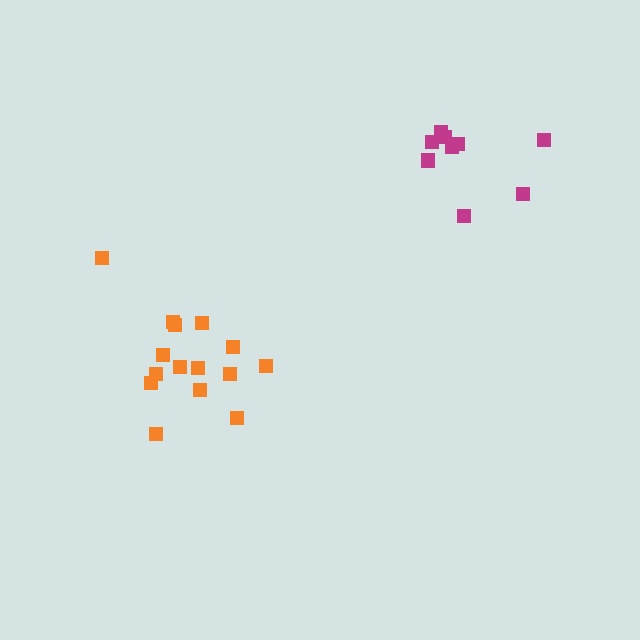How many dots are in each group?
Group 1: 15 dots, Group 2: 9 dots (24 total).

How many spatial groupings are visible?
There are 2 spatial groupings.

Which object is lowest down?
The orange cluster is bottommost.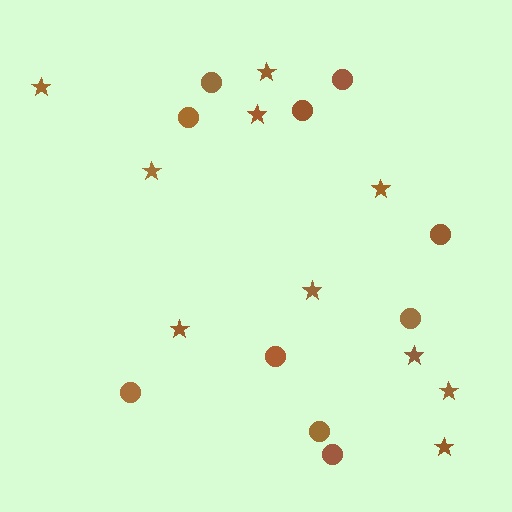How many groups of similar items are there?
There are 2 groups: one group of circles (10) and one group of stars (10).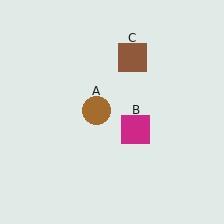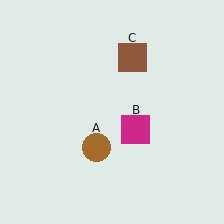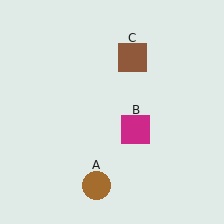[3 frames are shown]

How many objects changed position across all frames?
1 object changed position: brown circle (object A).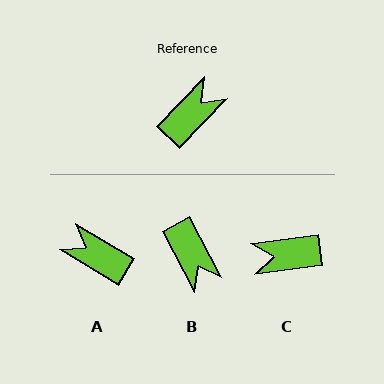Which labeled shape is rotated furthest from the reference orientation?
C, about 142 degrees away.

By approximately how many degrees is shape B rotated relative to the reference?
Approximately 108 degrees clockwise.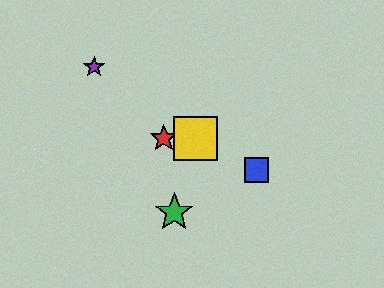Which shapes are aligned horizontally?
The red star, the yellow square are aligned horizontally.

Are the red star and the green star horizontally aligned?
No, the red star is at y≈138 and the green star is at y≈212.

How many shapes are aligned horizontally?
2 shapes (the red star, the yellow square) are aligned horizontally.